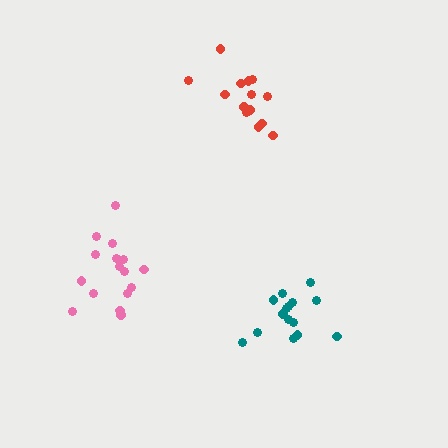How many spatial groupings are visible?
There are 3 spatial groupings.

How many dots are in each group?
Group 1: 16 dots, Group 2: 14 dots, Group 3: 15 dots (45 total).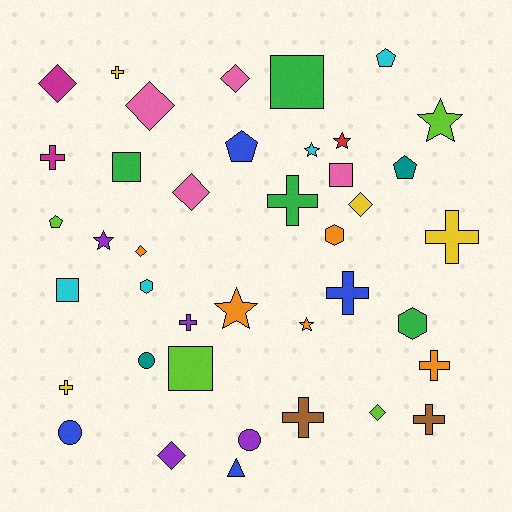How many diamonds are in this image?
There are 8 diamonds.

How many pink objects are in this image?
There are 4 pink objects.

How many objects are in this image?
There are 40 objects.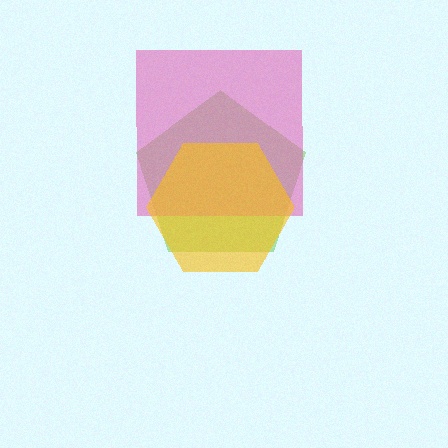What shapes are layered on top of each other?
The layered shapes are: a lime pentagon, a pink square, a yellow hexagon.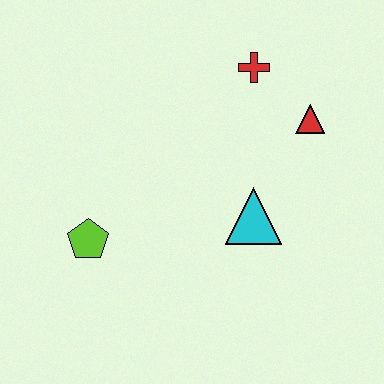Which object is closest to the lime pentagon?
The cyan triangle is closest to the lime pentagon.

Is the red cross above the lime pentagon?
Yes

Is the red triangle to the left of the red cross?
No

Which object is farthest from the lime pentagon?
The red triangle is farthest from the lime pentagon.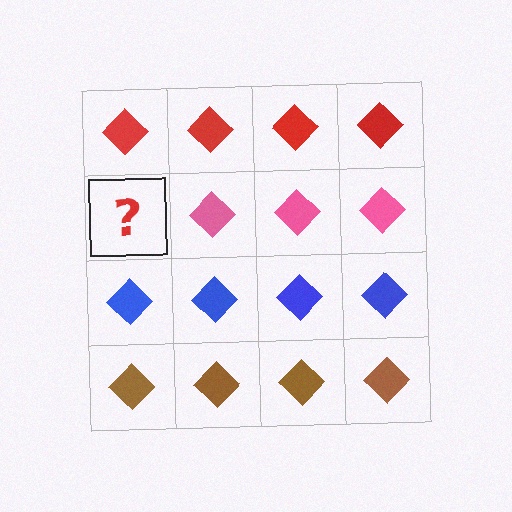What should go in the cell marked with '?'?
The missing cell should contain a pink diamond.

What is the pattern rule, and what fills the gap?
The rule is that each row has a consistent color. The gap should be filled with a pink diamond.